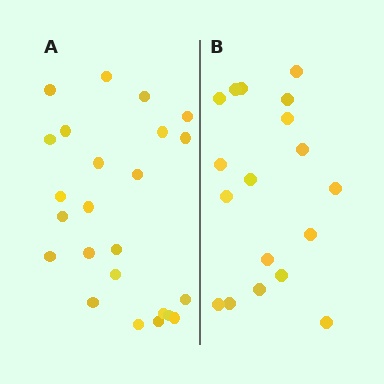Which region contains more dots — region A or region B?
Region A (the left region) has more dots.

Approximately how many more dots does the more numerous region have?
Region A has about 6 more dots than region B.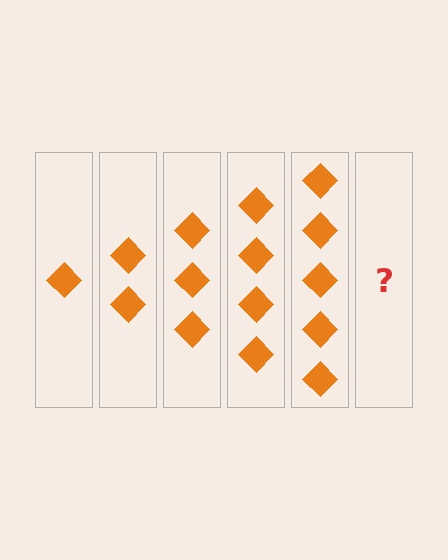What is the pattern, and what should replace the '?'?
The pattern is that each step adds one more diamond. The '?' should be 6 diamonds.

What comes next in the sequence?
The next element should be 6 diamonds.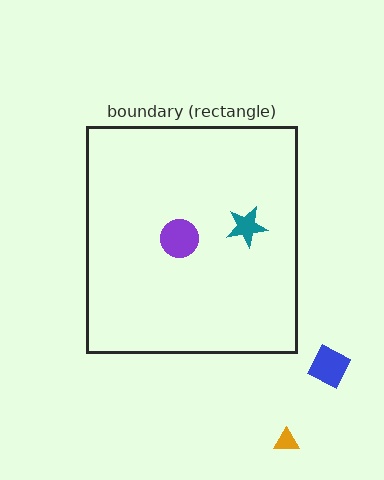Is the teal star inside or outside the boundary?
Inside.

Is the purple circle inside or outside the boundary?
Inside.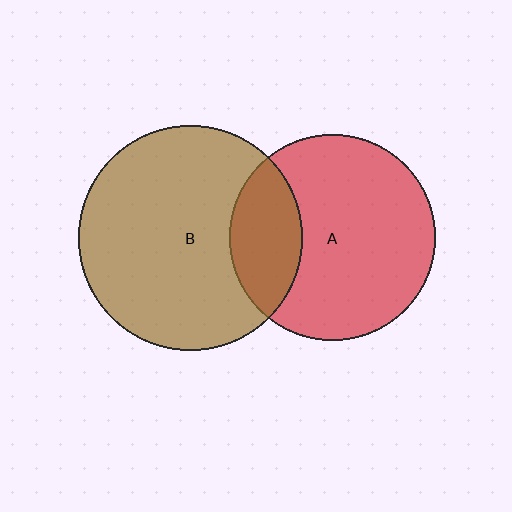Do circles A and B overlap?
Yes.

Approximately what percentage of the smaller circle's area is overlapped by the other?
Approximately 25%.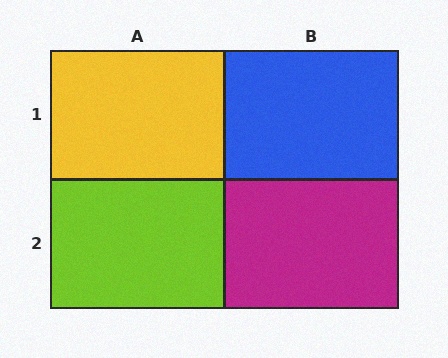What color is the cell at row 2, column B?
Magenta.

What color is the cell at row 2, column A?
Lime.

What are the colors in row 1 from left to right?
Yellow, blue.